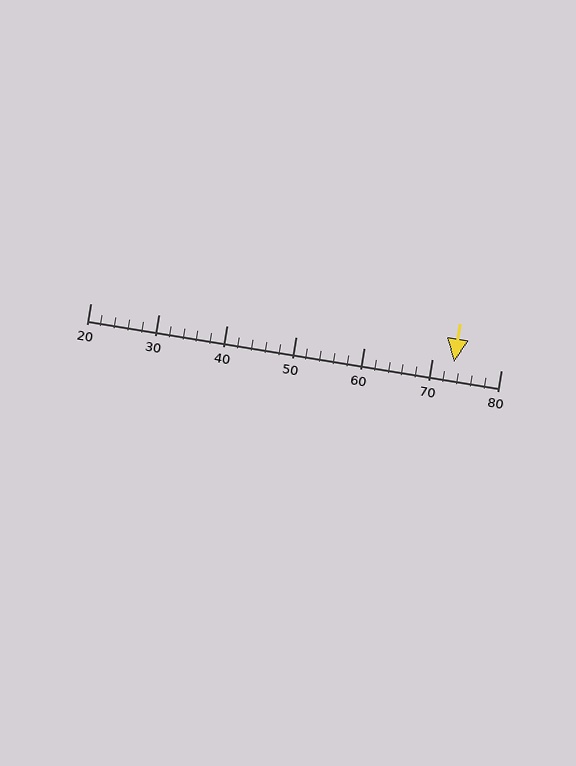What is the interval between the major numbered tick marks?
The major tick marks are spaced 10 units apart.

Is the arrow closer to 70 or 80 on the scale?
The arrow is closer to 70.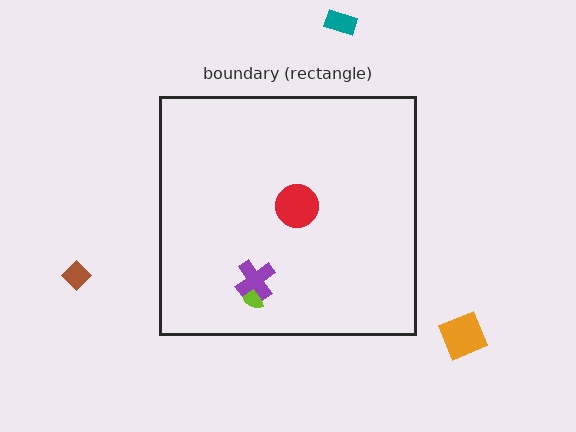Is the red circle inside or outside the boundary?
Inside.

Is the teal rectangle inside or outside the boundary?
Outside.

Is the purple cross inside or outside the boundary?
Inside.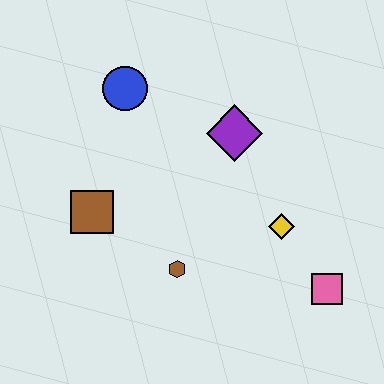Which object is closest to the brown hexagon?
The brown square is closest to the brown hexagon.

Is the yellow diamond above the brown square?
No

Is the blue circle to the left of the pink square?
Yes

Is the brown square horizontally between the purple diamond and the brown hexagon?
No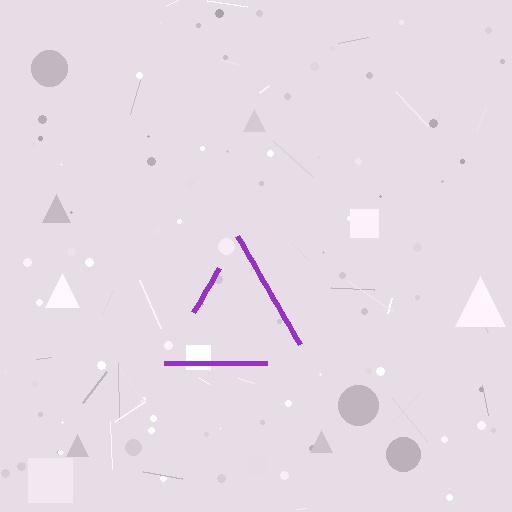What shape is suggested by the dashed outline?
The dashed outline suggests a triangle.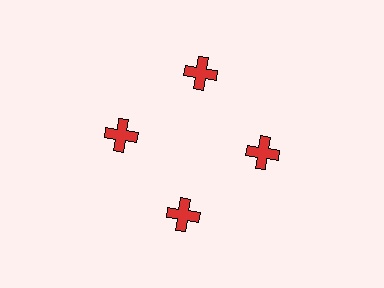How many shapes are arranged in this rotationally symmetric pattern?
There are 4 shapes, arranged in 4 groups of 1.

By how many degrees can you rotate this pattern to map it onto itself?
The pattern maps onto itself every 90 degrees of rotation.